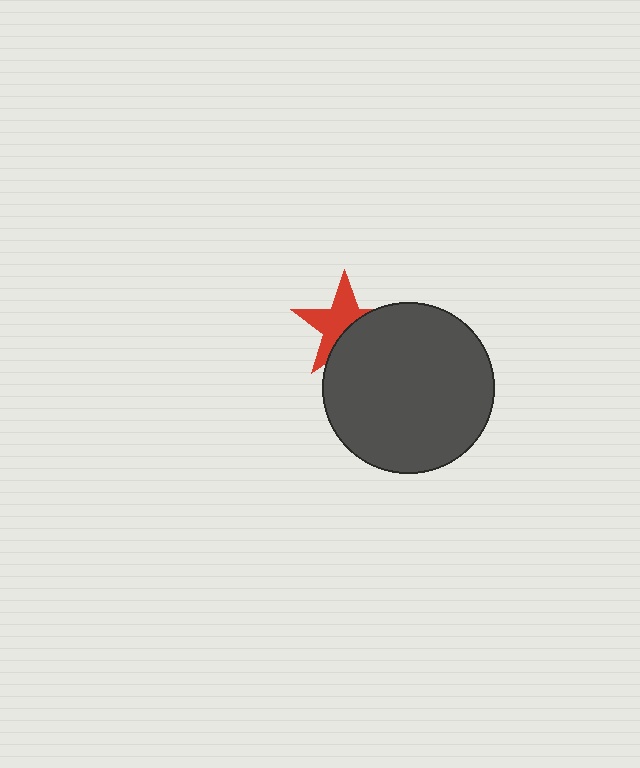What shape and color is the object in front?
The object in front is a dark gray circle.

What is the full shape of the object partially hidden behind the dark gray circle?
The partially hidden object is a red star.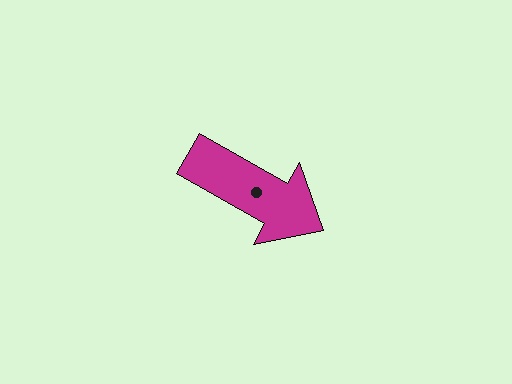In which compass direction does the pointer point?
Southeast.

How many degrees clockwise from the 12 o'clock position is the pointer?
Approximately 119 degrees.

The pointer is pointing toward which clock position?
Roughly 4 o'clock.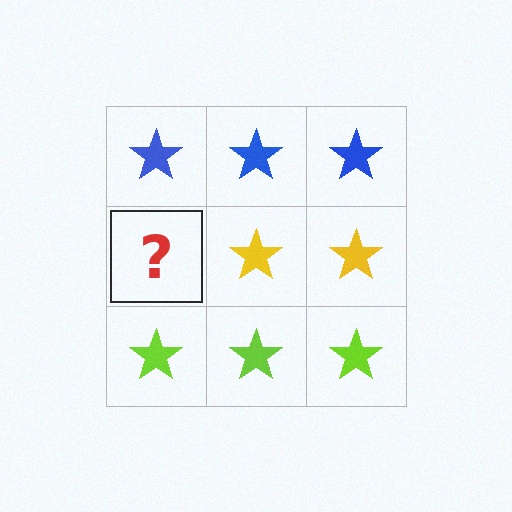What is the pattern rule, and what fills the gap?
The rule is that each row has a consistent color. The gap should be filled with a yellow star.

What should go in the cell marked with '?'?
The missing cell should contain a yellow star.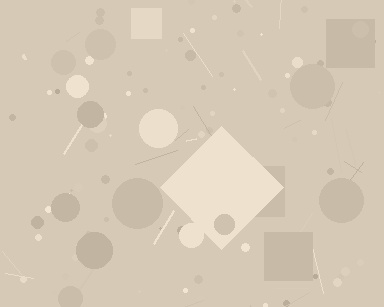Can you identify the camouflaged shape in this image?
The camouflaged shape is a diamond.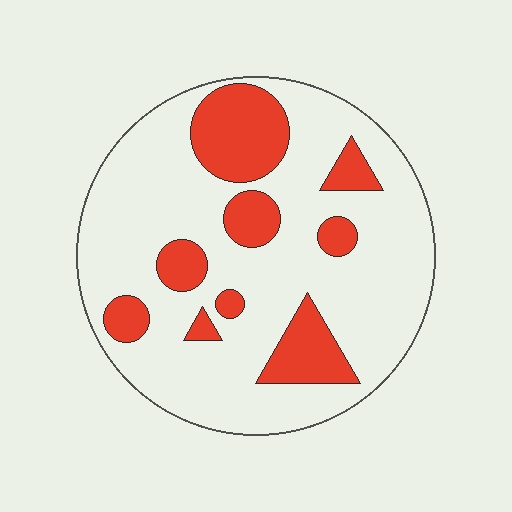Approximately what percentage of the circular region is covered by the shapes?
Approximately 25%.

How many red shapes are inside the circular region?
9.